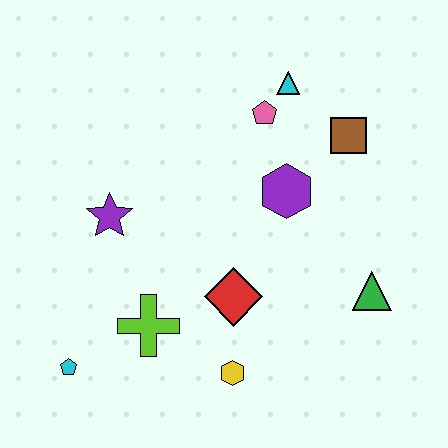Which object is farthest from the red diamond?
The cyan triangle is farthest from the red diamond.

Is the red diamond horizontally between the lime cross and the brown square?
Yes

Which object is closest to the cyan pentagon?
The lime cross is closest to the cyan pentagon.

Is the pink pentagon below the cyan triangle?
Yes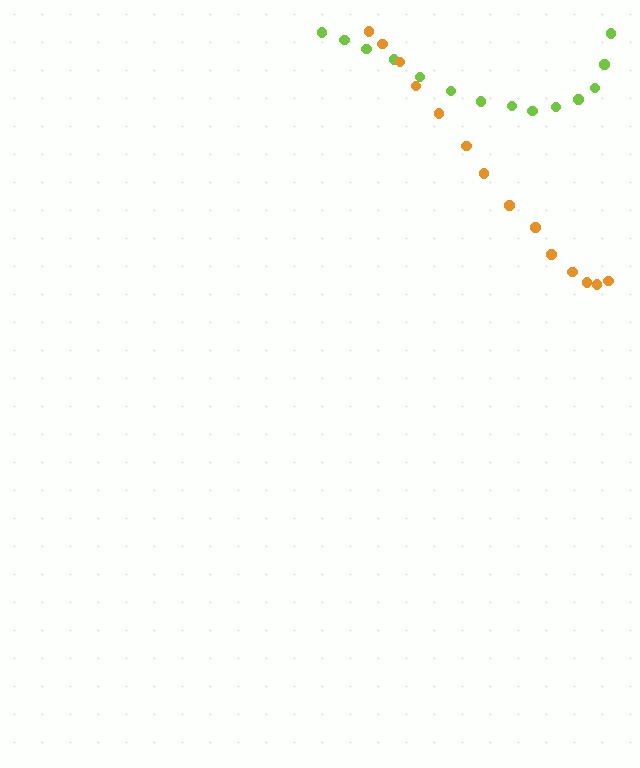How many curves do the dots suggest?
There are 2 distinct paths.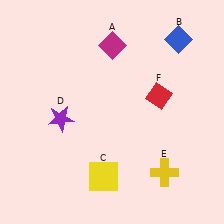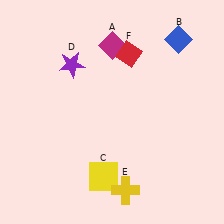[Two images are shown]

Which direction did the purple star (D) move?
The purple star (D) moved up.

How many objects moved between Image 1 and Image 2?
3 objects moved between the two images.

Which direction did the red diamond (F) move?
The red diamond (F) moved up.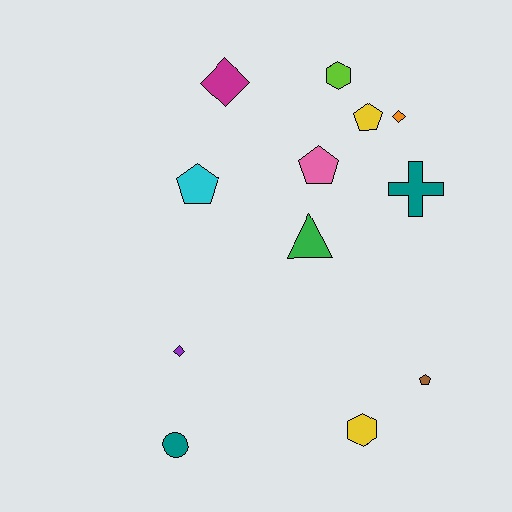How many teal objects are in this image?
There are 2 teal objects.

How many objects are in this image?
There are 12 objects.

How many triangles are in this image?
There is 1 triangle.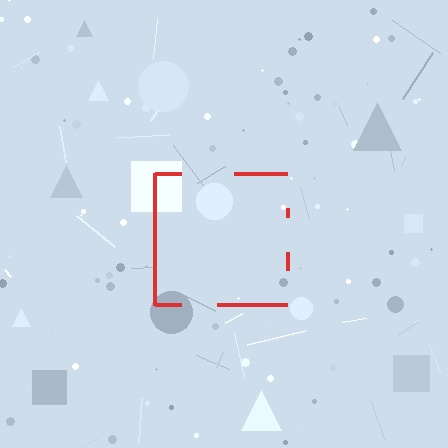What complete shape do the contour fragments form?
The contour fragments form a square.